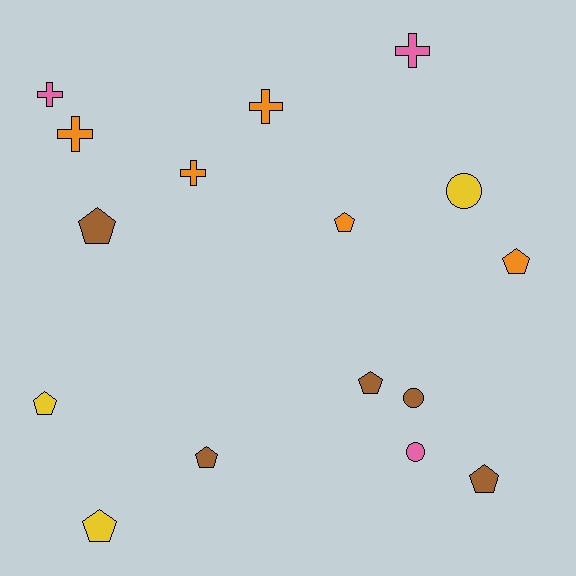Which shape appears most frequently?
Pentagon, with 8 objects.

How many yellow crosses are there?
There are no yellow crosses.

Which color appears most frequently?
Orange, with 5 objects.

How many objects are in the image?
There are 16 objects.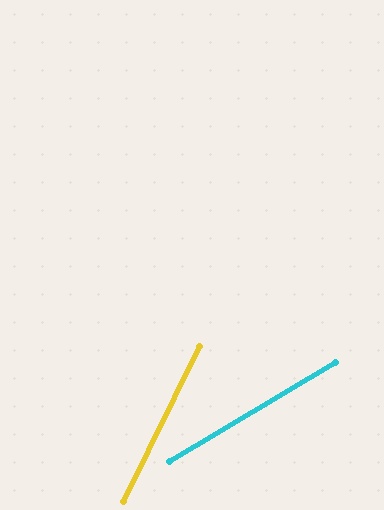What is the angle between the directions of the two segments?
Approximately 33 degrees.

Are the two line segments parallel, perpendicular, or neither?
Neither parallel nor perpendicular — they differ by about 33°.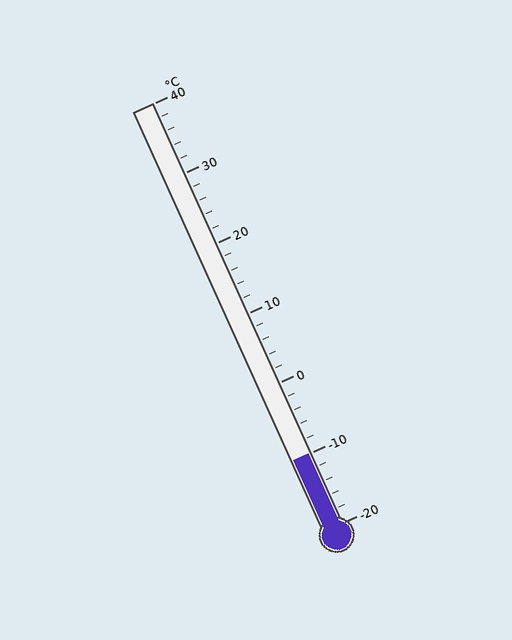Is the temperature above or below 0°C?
The temperature is below 0°C.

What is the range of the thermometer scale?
The thermometer scale ranges from -20°C to 40°C.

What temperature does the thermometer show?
The thermometer shows approximately -10°C.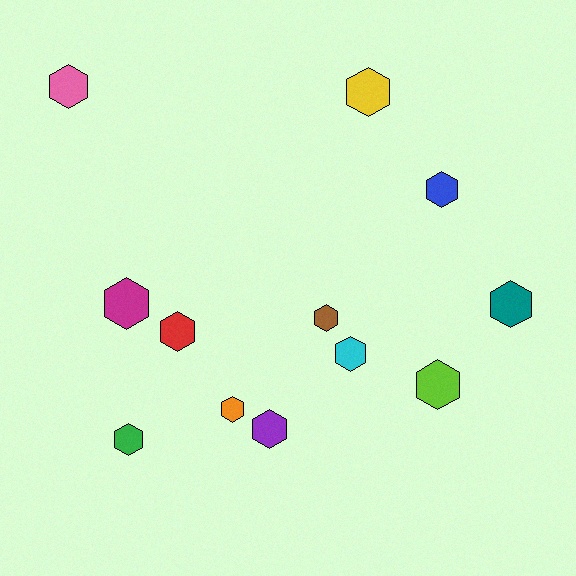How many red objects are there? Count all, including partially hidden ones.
There is 1 red object.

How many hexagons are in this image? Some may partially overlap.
There are 12 hexagons.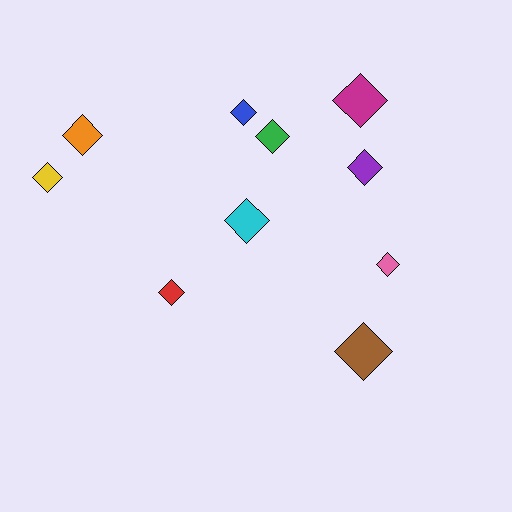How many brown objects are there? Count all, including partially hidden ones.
There is 1 brown object.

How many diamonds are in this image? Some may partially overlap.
There are 10 diamonds.